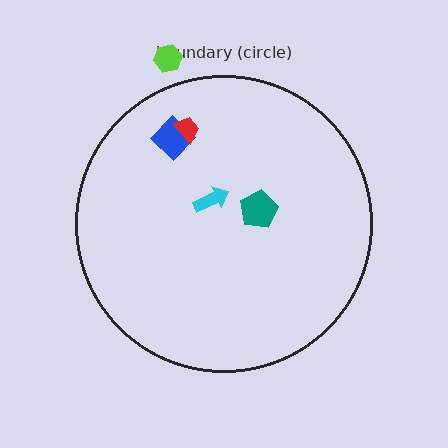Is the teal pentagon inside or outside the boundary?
Inside.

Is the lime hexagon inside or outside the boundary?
Outside.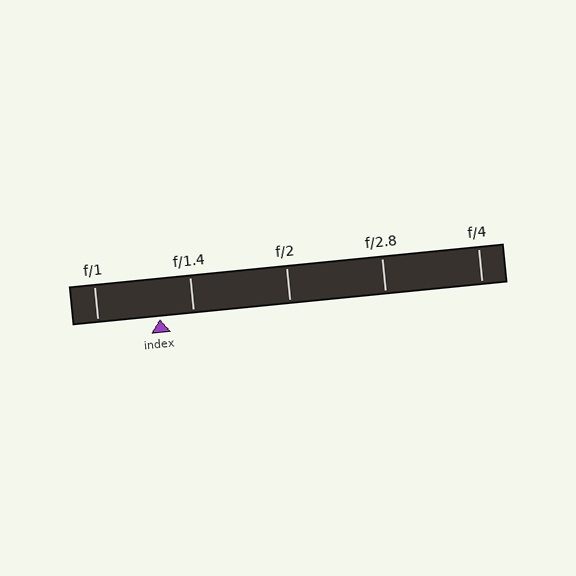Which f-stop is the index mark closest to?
The index mark is closest to f/1.4.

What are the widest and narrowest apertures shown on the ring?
The widest aperture shown is f/1 and the narrowest is f/4.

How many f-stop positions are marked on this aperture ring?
There are 5 f-stop positions marked.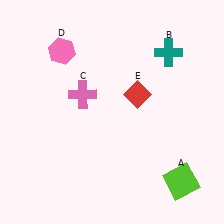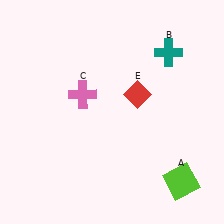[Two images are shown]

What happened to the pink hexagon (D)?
The pink hexagon (D) was removed in Image 2. It was in the top-left area of Image 1.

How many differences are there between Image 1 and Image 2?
There is 1 difference between the two images.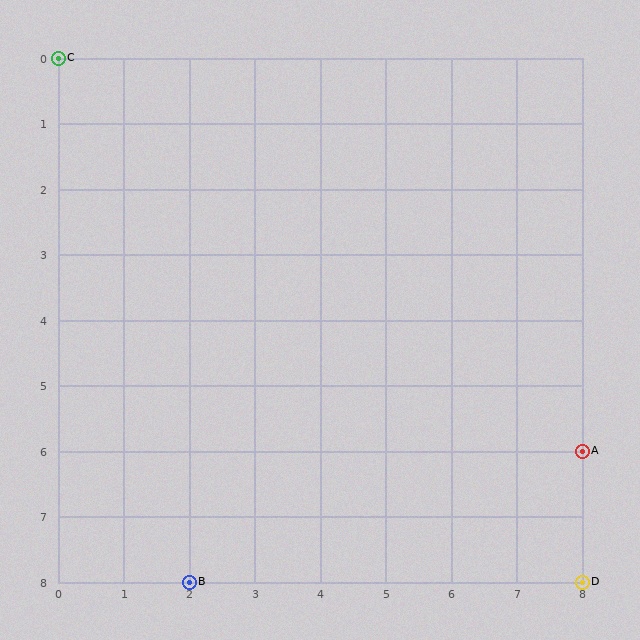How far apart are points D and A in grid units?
Points D and A are 2 rows apart.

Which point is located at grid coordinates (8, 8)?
Point D is at (8, 8).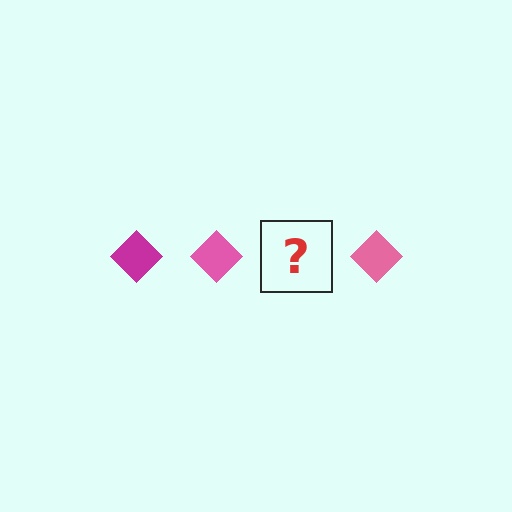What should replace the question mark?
The question mark should be replaced with a magenta diamond.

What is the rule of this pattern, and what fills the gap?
The rule is that the pattern cycles through magenta, pink diamonds. The gap should be filled with a magenta diamond.